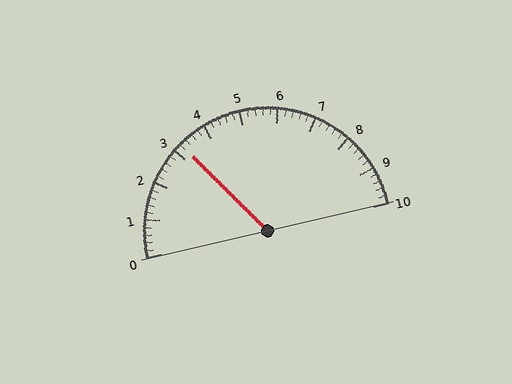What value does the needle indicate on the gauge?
The needle indicates approximately 3.2.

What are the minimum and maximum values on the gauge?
The gauge ranges from 0 to 10.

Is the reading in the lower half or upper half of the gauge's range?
The reading is in the lower half of the range (0 to 10).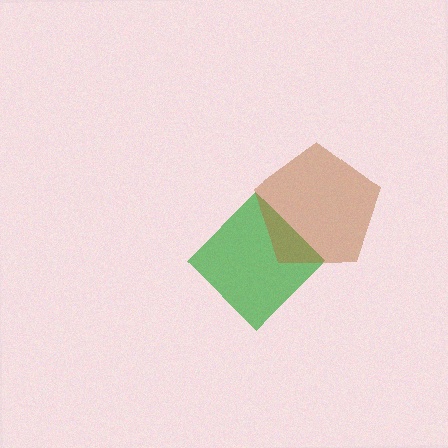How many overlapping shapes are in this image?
There are 2 overlapping shapes in the image.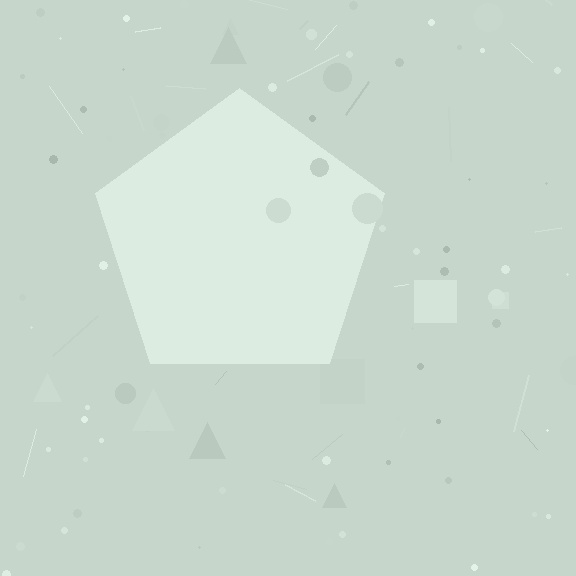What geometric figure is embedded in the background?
A pentagon is embedded in the background.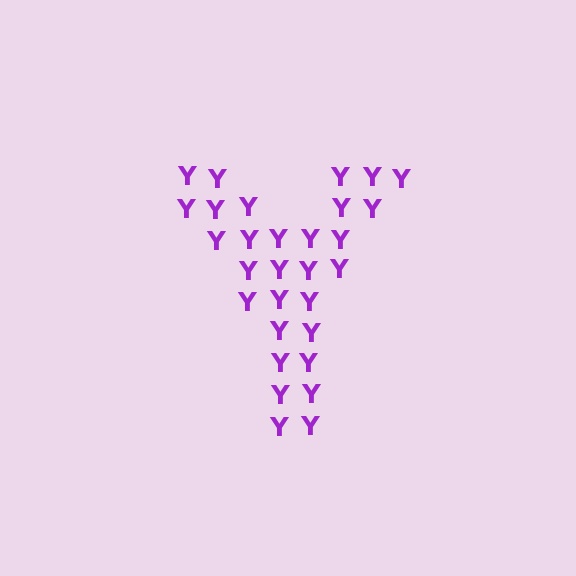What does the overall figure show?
The overall figure shows the letter Y.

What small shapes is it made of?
It is made of small letter Y's.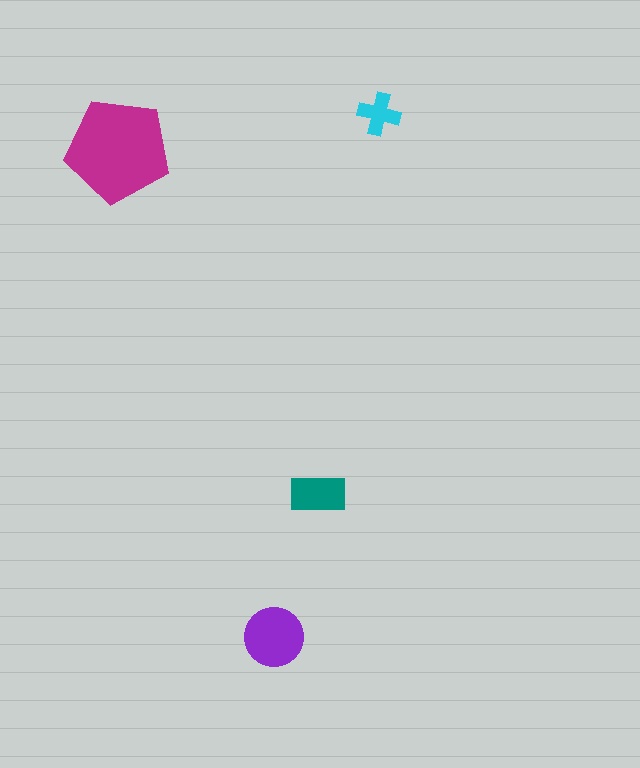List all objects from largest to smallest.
The magenta pentagon, the purple circle, the teal rectangle, the cyan cross.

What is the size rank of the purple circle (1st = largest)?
2nd.